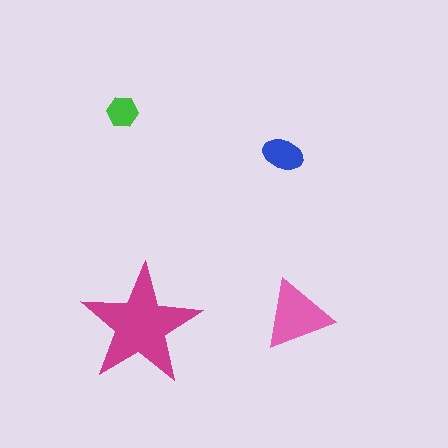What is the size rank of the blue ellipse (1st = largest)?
3rd.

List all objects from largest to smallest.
The magenta star, the pink triangle, the blue ellipse, the green hexagon.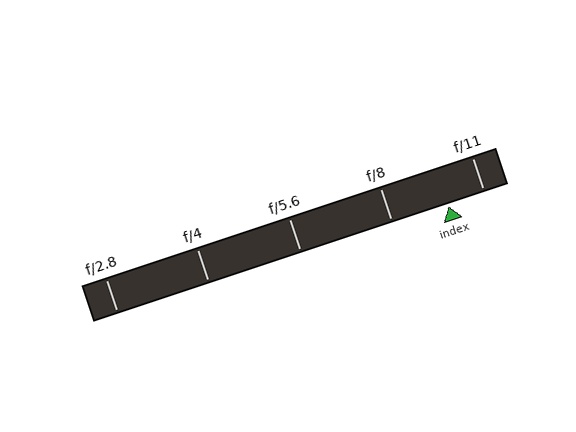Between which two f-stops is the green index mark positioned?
The index mark is between f/8 and f/11.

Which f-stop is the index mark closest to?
The index mark is closest to f/11.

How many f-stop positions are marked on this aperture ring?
There are 5 f-stop positions marked.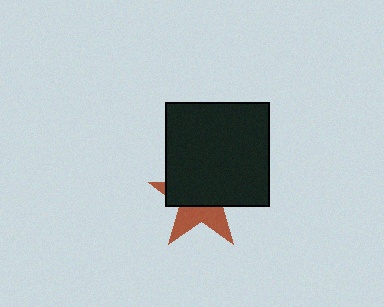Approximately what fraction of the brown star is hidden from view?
Roughly 62% of the brown star is hidden behind the black square.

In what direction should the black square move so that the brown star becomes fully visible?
The black square should move up. That is the shortest direction to clear the overlap and leave the brown star fully visible.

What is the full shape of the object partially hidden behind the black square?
The partially hidden object is a brown star.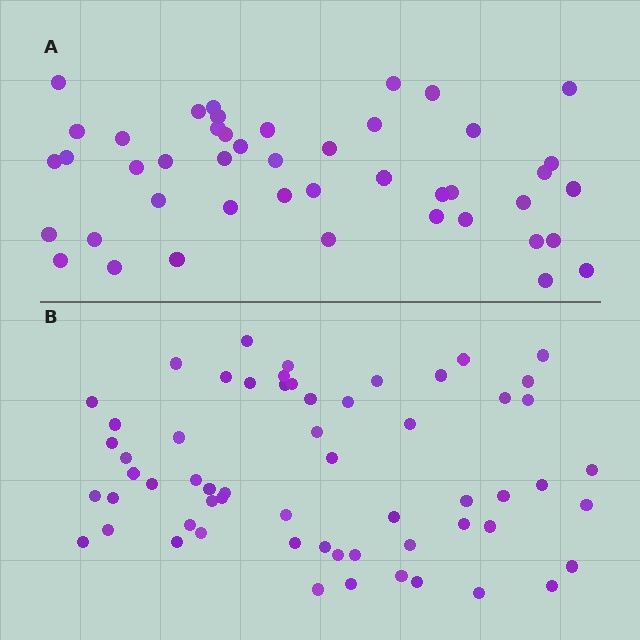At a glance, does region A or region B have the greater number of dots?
Region B (the bottom region) has more dots.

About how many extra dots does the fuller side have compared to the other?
Region B has approximately 15 more dots than region A.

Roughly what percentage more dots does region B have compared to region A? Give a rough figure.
About 35% more.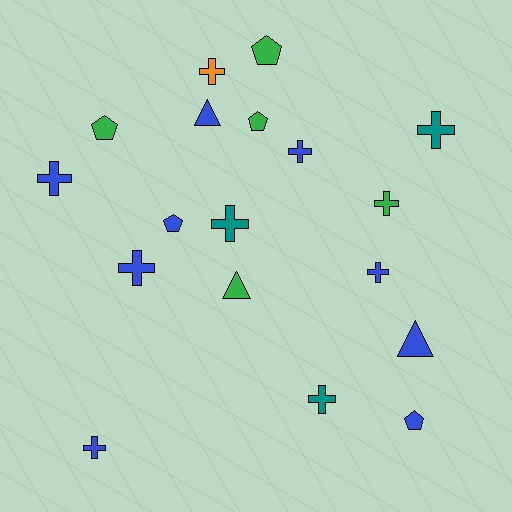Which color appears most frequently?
Blue, with 9 objects.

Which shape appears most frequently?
Cross, with 10 objects.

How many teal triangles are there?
There are no teal triangles.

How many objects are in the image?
There are 18 objects.